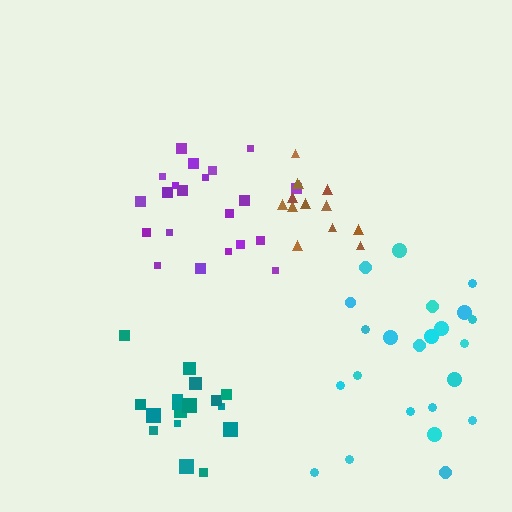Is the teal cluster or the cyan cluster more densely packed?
Teal.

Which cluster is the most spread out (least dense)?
Cyan.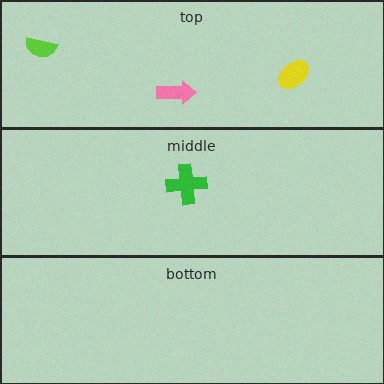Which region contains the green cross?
The middle region.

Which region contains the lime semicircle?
The top region.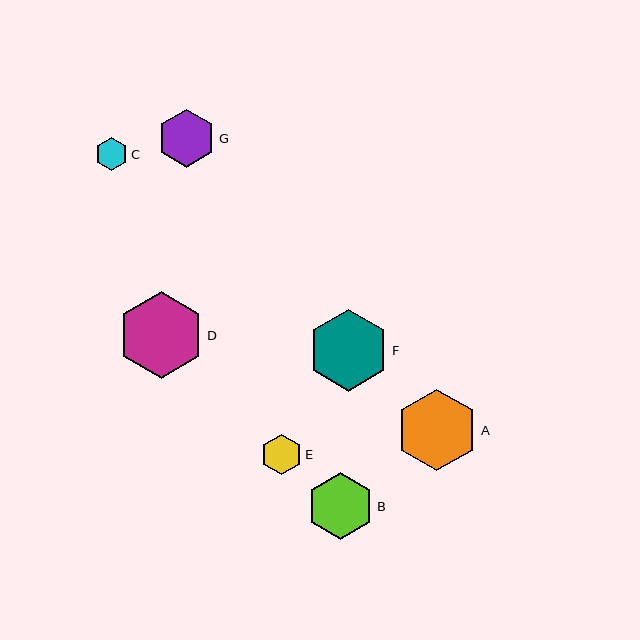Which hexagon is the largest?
Hexagon D is the largest with a size of approximately 86 pixels.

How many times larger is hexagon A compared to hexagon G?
Hexagon A is approximately 1.4 times the size of hexagon G.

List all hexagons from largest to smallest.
From largest to smallest: D, F, A, B, G, E, C.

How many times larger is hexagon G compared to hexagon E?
Hexagon G is approximately 1.4 times the size of hexagon E.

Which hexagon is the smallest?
Hexagon C is the smallest with a size of approximately 33 pixels.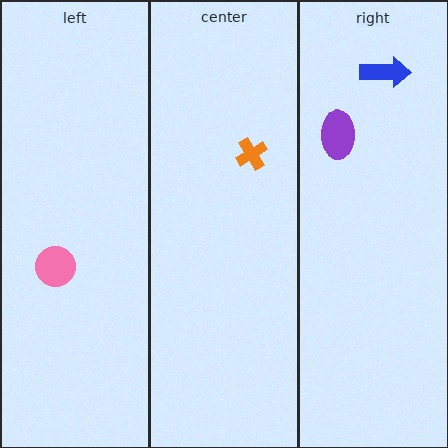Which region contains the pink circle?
The left region.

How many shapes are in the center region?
1.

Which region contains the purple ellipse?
The right region.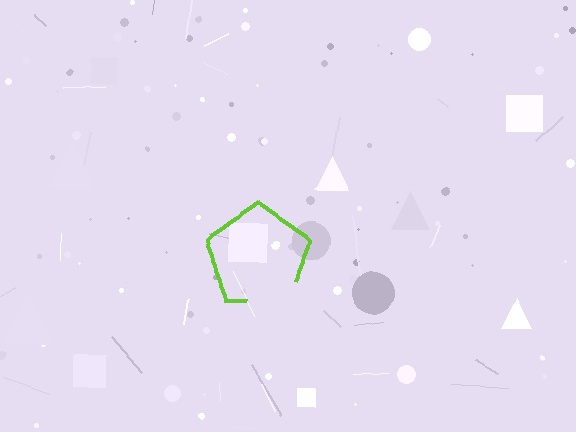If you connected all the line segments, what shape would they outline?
They would outline a pentagon.